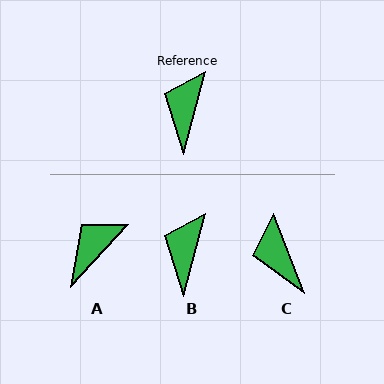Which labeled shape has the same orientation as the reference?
B.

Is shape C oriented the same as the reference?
No, it is off by about 36 degrees.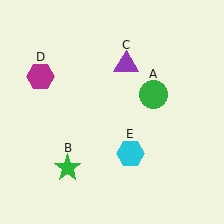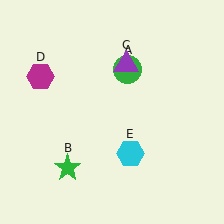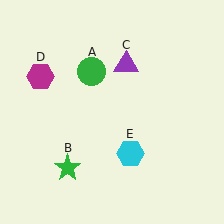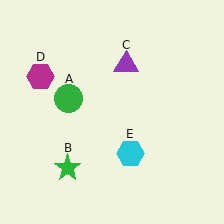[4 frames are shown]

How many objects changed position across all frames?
1 object changed position: green circle (object A).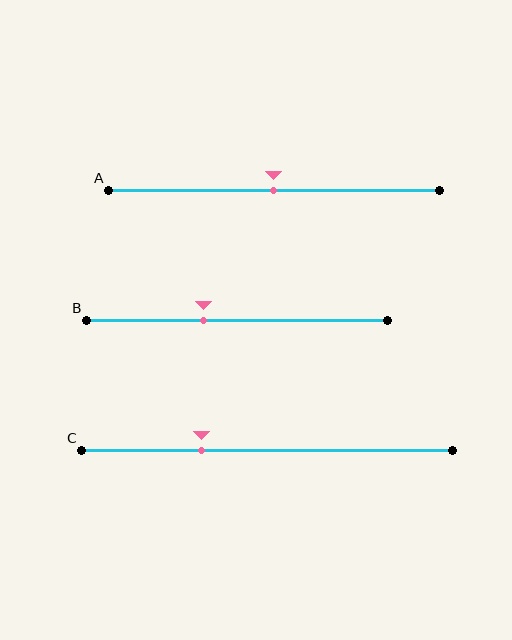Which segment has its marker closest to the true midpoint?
Segment A has its marker closest to the true midpoint.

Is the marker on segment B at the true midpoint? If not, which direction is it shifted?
No, the marker on segment B is shifted to the left by about 11% of the segment length.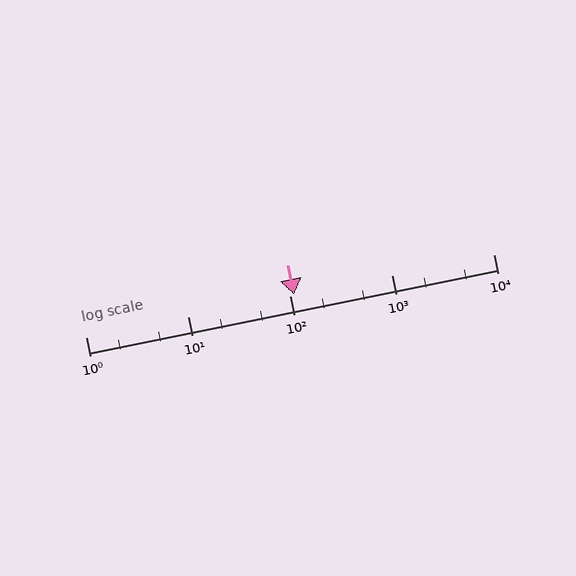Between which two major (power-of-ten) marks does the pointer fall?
The pointer is between 100 and 1000.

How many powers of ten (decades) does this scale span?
The scale spans 4 decades, from 1 to 10000.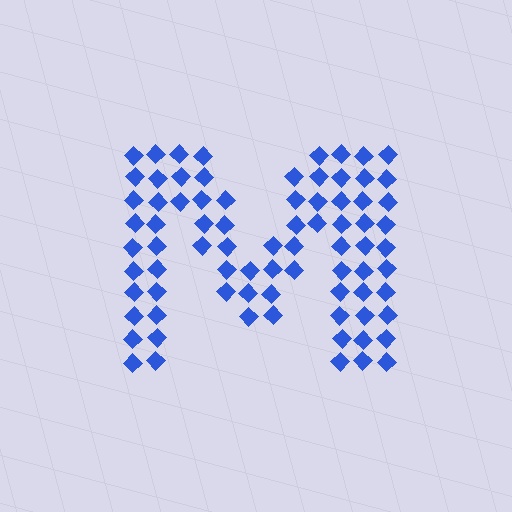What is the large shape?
The large shape is the letter M.